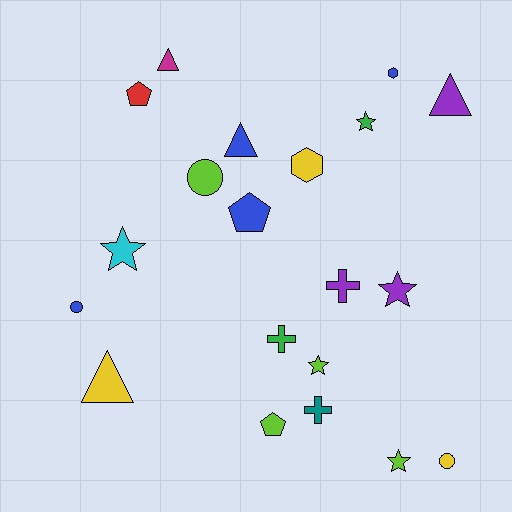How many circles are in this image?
There are 3 circles.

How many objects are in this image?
There are 20 objects.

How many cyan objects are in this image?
There is 1 cyan object.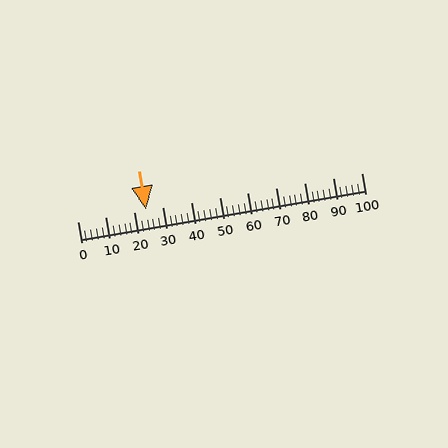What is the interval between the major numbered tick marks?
The major tick marks are spaced 10 units apart.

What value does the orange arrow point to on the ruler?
The orange arrow points to approximately 24.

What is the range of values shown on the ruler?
The ruler shows values from 0 to 100.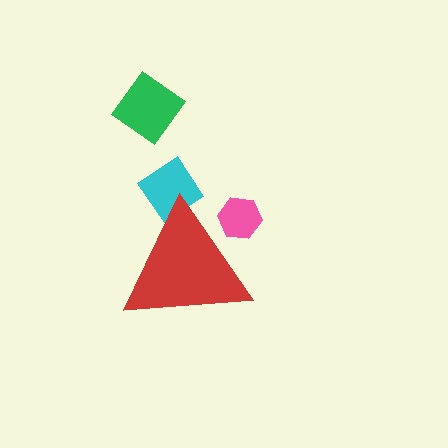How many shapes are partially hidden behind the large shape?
2 shapes are partially hidden.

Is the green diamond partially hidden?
No, the green diamond is fully visible.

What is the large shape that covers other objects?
A red triangle.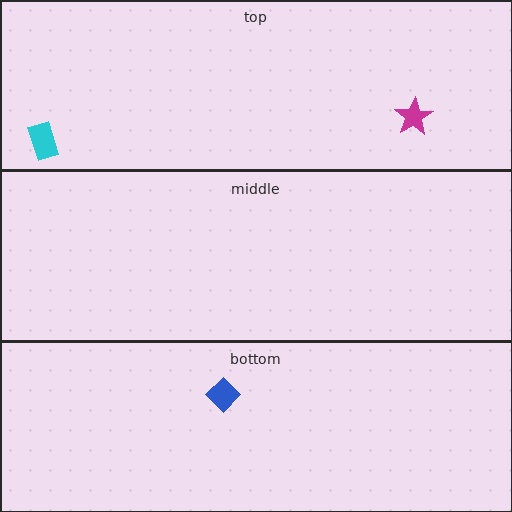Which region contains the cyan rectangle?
The top region.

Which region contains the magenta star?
The top region.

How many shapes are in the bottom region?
1.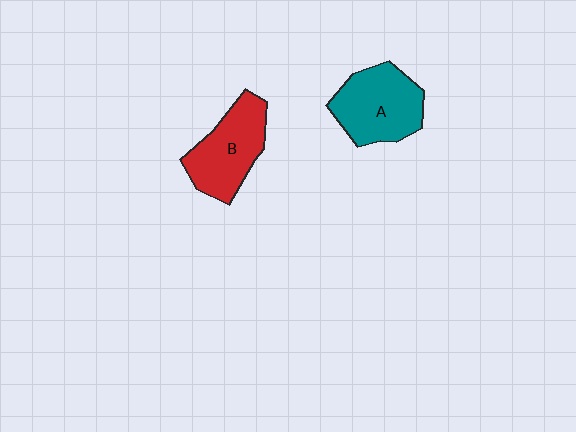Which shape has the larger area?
Shape A (teal).